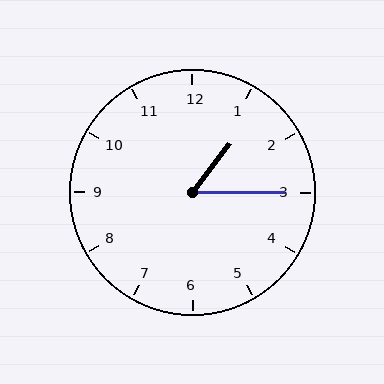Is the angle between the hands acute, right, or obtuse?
It is acute.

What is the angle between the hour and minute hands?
Approximately 52 degrees.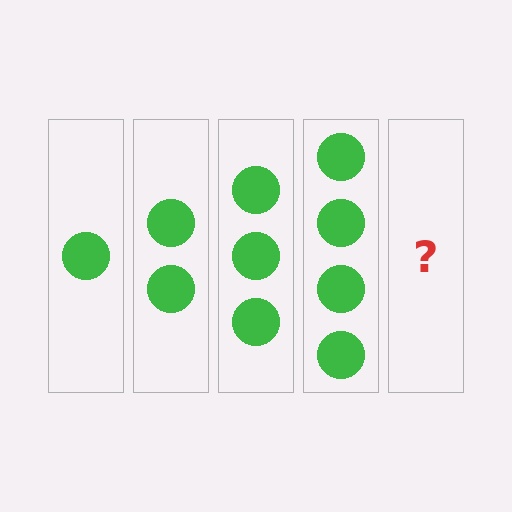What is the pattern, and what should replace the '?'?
The pattern is that each step adds one more circle. The '?' should be 5 circles.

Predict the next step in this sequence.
The next step is 5 circles.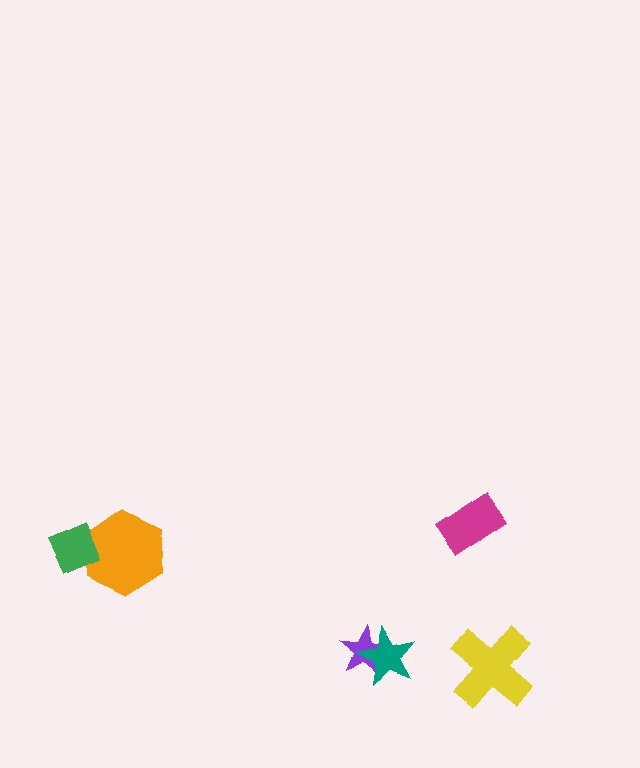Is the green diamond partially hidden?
No, no other shape covers it.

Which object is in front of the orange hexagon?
The green diamond is in front of the orange hexagon.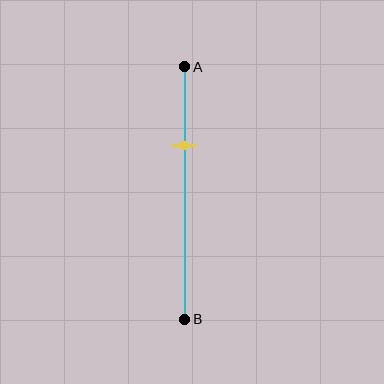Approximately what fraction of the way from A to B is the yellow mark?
The yellow mark is approximately 30% of the way from A to B.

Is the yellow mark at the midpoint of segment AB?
No, the mark is at about 30% from A, not at the 50% midpoint.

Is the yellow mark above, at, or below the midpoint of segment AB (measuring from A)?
The yellow mark is above the midpoint of segment AB.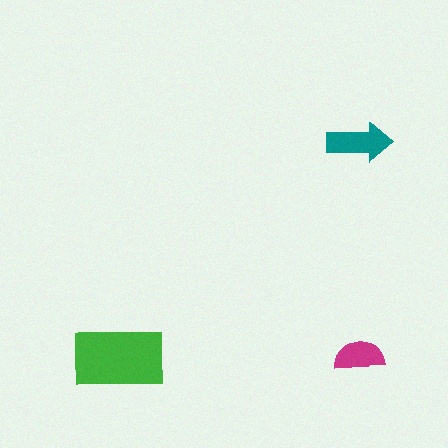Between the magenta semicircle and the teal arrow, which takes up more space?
The teal arrow.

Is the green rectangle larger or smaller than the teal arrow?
Larger.